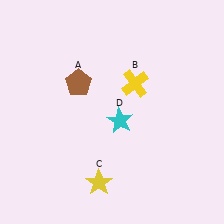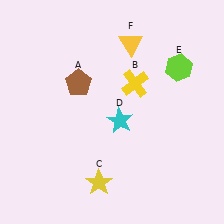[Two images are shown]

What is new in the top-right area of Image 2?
A lime hexagon (E) was added in the top-right area of Image 2.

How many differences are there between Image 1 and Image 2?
There are 2 differences between the two images.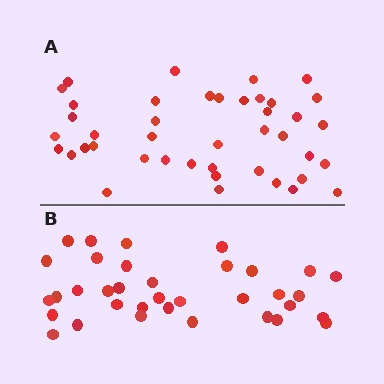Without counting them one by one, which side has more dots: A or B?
Region A (the top region) has more dots.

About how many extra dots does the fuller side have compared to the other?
Region A has roughly 8 or so more dots than region B.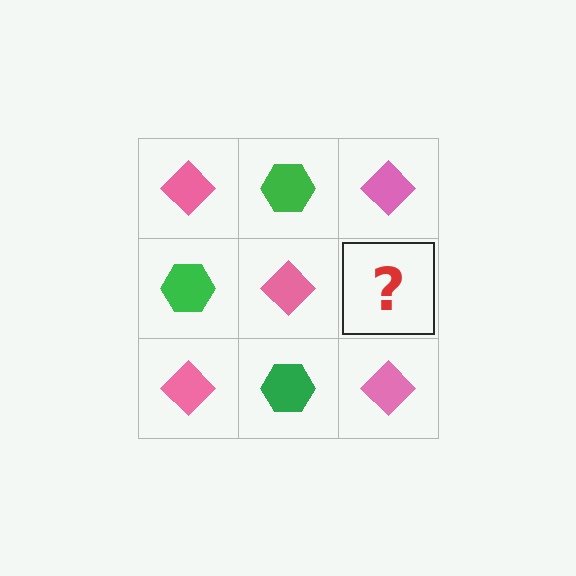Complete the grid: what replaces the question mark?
The question mark should be replaced with a green hexagon.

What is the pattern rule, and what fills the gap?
The rule is that it alternates pink diamond and green hexagon in a checkerboard pattern. The gap should be filled with a green hexagon.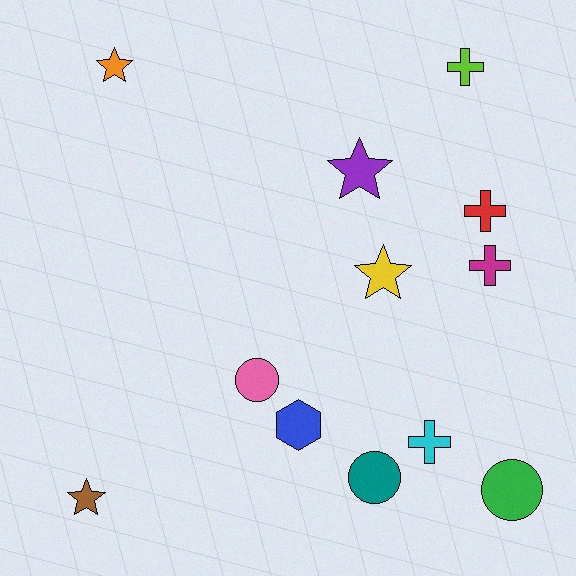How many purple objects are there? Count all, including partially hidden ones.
There is 1 purple object.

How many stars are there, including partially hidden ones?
There are 4 stars.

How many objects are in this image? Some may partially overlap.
There are 12 objects.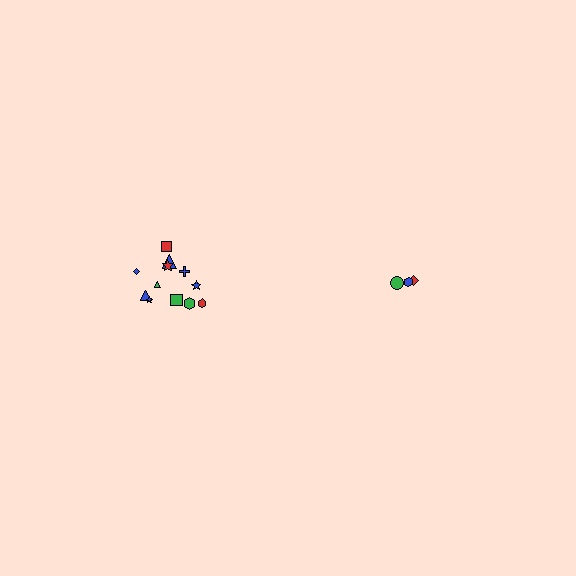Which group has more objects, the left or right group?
The left group.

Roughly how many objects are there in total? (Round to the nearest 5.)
Roughly 15 objects in total.